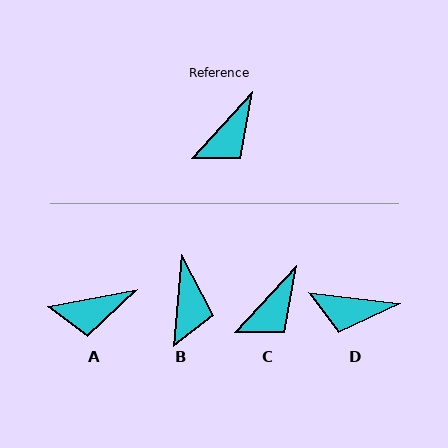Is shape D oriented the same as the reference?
No, it is off by about 55 degrees.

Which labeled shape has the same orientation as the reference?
C.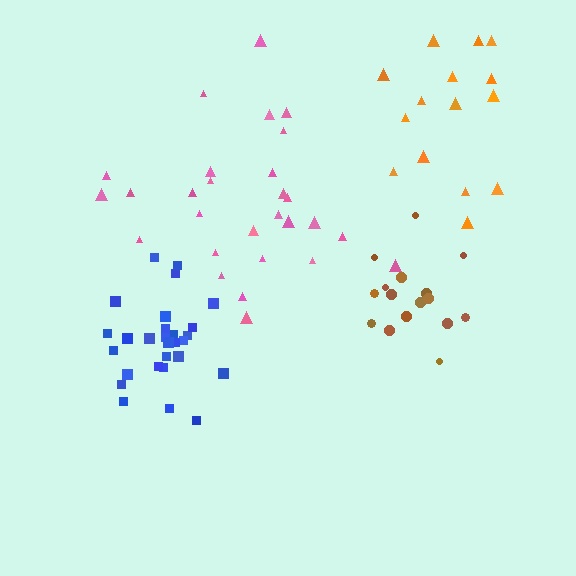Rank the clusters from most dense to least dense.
blue, brown, pink, orange.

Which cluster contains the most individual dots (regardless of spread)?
Pink (28).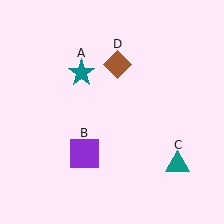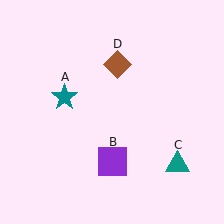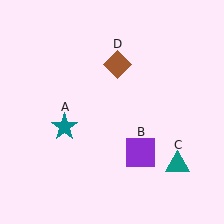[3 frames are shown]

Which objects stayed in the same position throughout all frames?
Teal triangle (object C) and brown diamond (object D) remained stationary.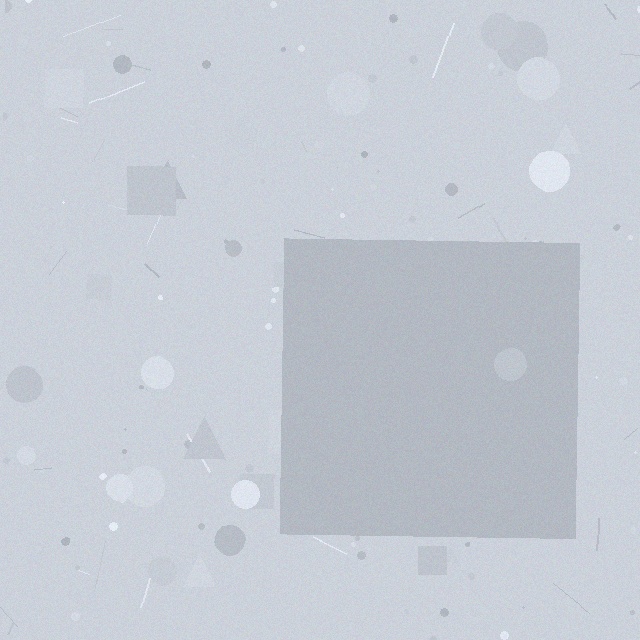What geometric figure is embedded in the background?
A square is embedded in the background.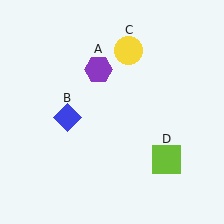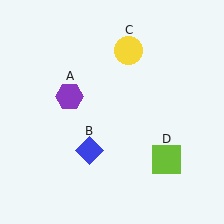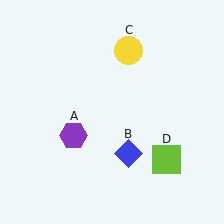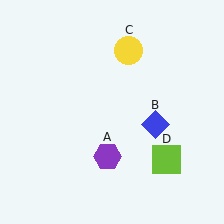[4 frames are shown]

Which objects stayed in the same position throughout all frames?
Yellow circle (object C) and lime square (object D) remained stationary.